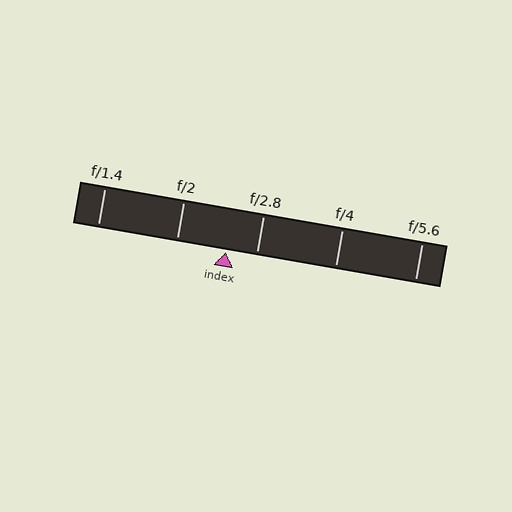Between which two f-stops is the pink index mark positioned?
The index mark is between f/2 and f/2.8.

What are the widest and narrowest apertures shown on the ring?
The widest aperture shown is f/1.4 and the narrowest is f/5.6.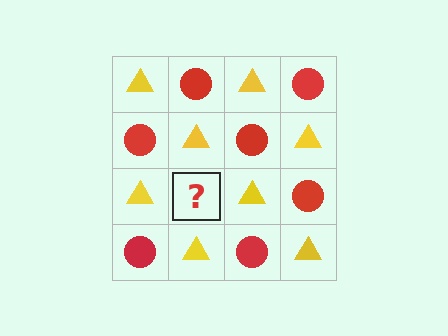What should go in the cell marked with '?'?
The missing cell should contain a red circle.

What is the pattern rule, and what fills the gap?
The rule is that it alternates yellow triangle and red circle in a checkerboard pattern. The gap should be filled with a red circle.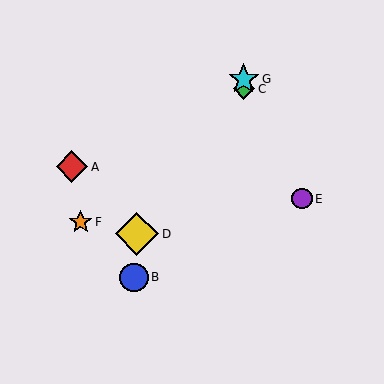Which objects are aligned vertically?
Objects C, G are aligned vertically.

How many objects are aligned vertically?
2 objects (C, G) are aligned vertically.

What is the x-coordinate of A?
Object A is at x≈72.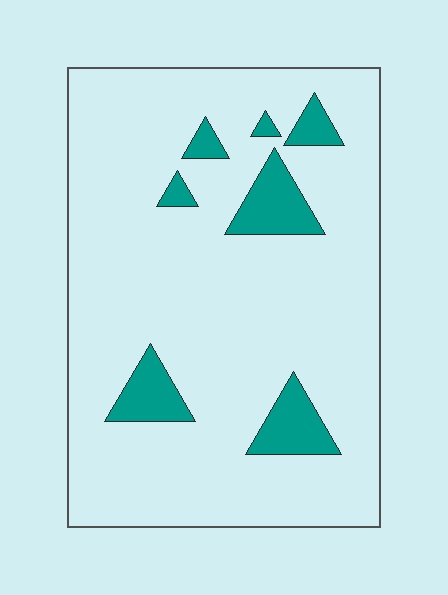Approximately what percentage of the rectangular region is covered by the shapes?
Approximately 10%.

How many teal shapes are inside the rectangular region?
7.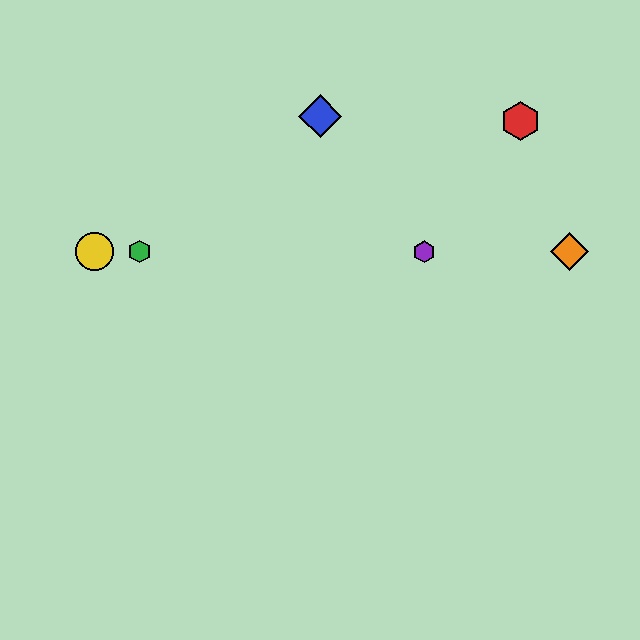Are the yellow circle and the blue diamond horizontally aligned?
No, the yellow circle is at y≈252 and the blue diamond is at y≈116.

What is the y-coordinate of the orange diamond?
The orange diamond is at y≈252.